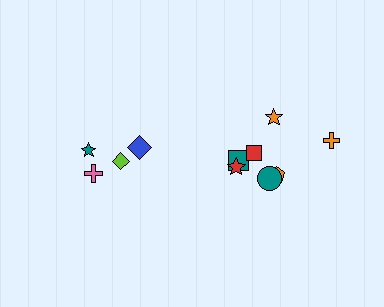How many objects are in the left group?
There are 4 objects.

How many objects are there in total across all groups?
There are 11 objects.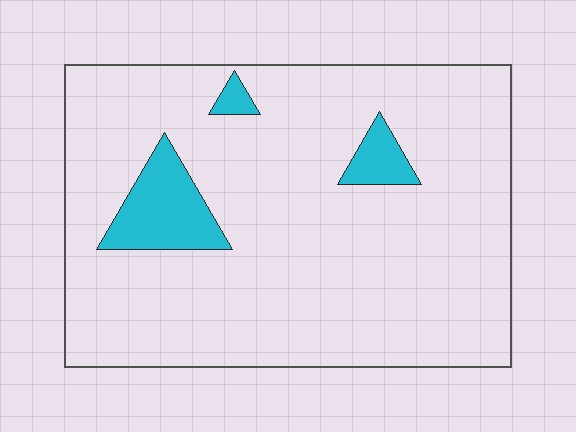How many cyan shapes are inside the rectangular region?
3.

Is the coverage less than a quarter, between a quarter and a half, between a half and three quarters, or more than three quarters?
Less than a quarter.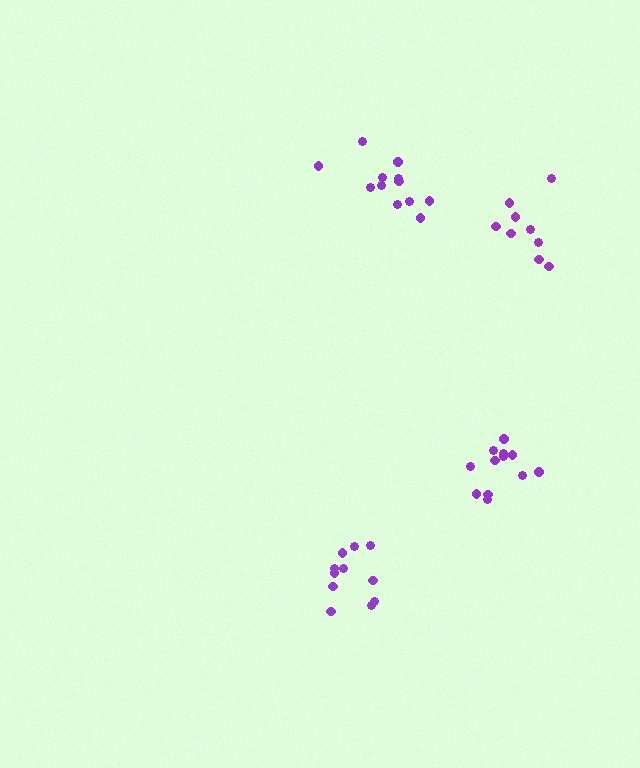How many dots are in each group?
Group 1: 12 dots, Group 2: 11 dots, Group 3: 9 dots, Group 4: 12 dots (44 total).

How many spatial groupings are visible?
There are 4 spatial groupings.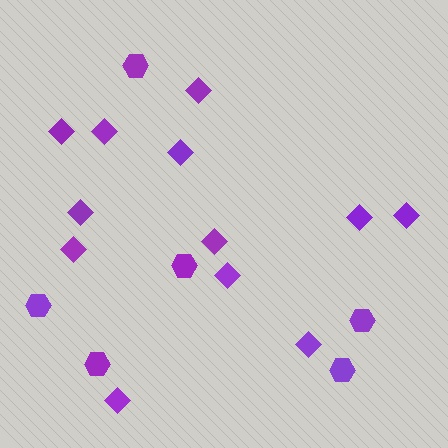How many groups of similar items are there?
There are 2 groups: one group of diamonds (12) and one group of hexagons (6).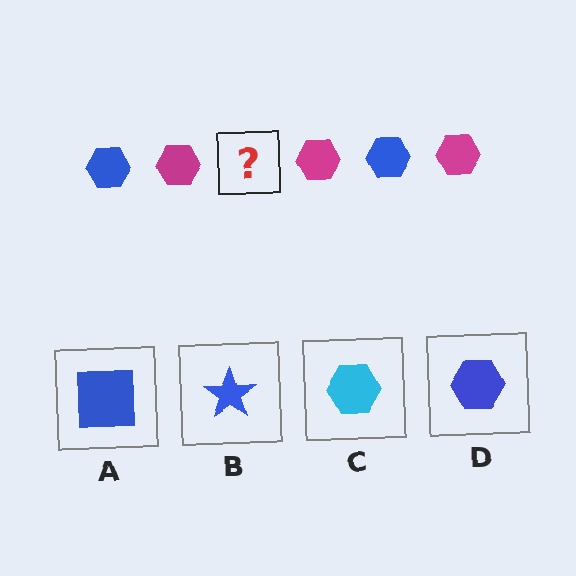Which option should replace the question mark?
Option D.